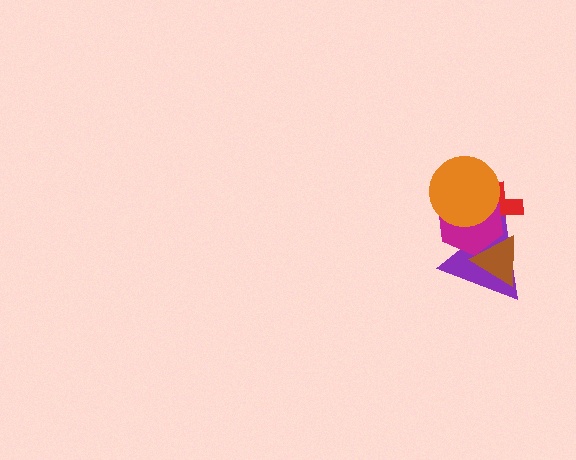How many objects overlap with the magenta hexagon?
4 objects overlap with the magenta hexagon.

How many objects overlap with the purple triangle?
4 objects overlap with the purple triangle.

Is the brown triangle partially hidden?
No, no other shape covers it.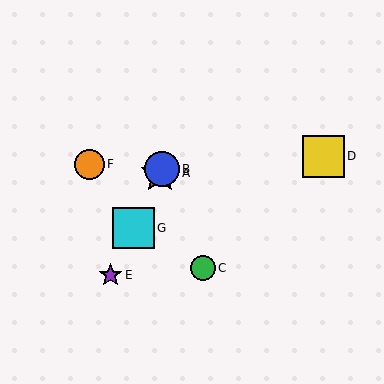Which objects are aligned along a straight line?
Objects A, B, E, G are aligned along a straight line.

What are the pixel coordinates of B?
Object B is at (162, 169).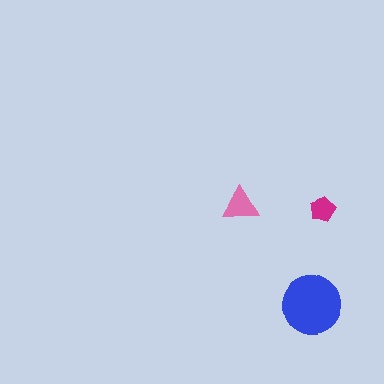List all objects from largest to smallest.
The blue circle, the pink triangle, the magenta pentagon.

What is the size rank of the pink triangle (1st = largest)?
2nd.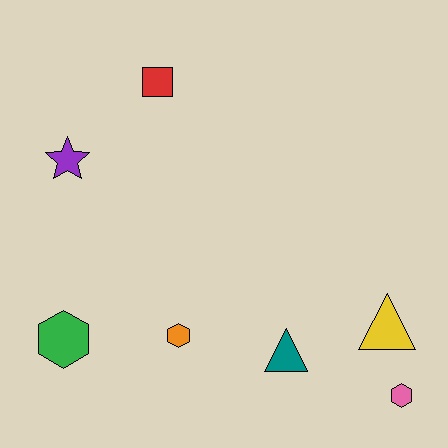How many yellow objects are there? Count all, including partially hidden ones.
There is 1 yellow object.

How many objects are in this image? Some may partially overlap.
There are 7 objects.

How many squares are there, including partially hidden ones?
There is 1 square.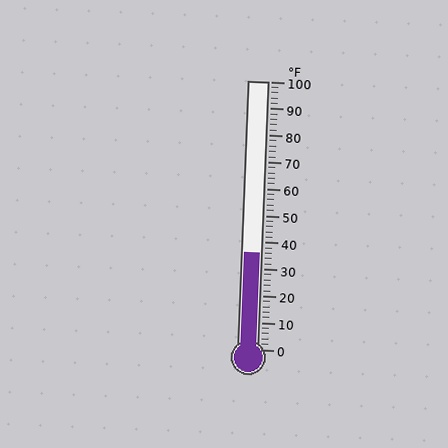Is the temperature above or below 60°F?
The temperature is below 60°F.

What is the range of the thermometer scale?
The thermometer scale ranges from 0°F to 100°F.